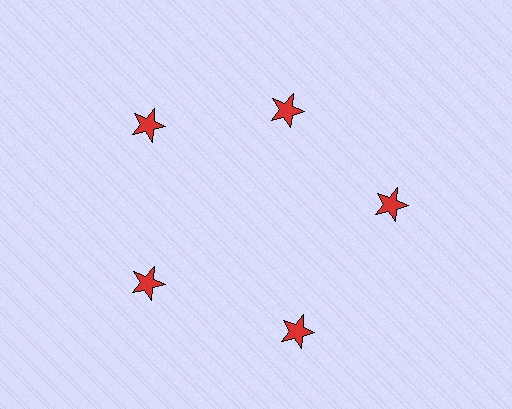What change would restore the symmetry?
The symmetry would be restored by moving it outward, back onto the ring so that all 5 stars sit at equal angles and equal distance from the center.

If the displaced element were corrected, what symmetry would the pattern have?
It would have 5-fold rotational symmetry — the pattern would map onto itself every 72 degrees.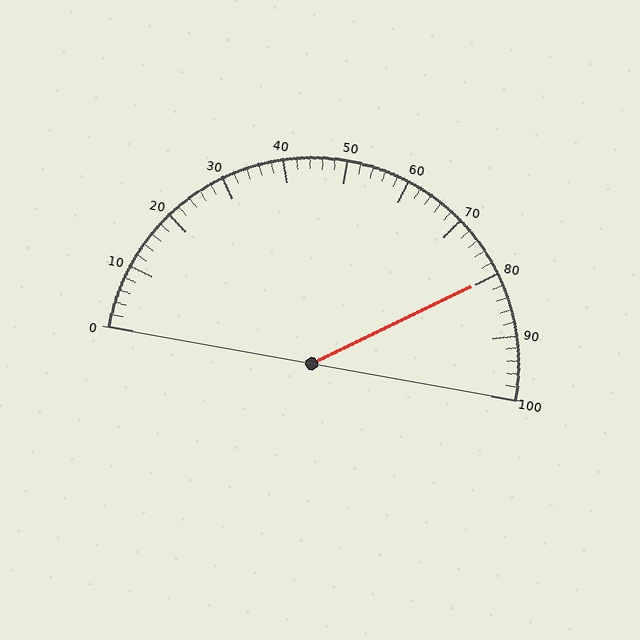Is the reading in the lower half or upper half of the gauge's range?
The reading is in the upper half of the range (0 to 100).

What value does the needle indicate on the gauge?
The needle indicates approximately 80.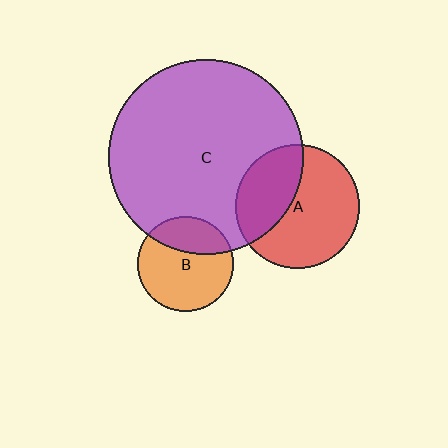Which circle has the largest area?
Circle C (purple).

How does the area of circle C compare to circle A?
Approximately 2.5 times.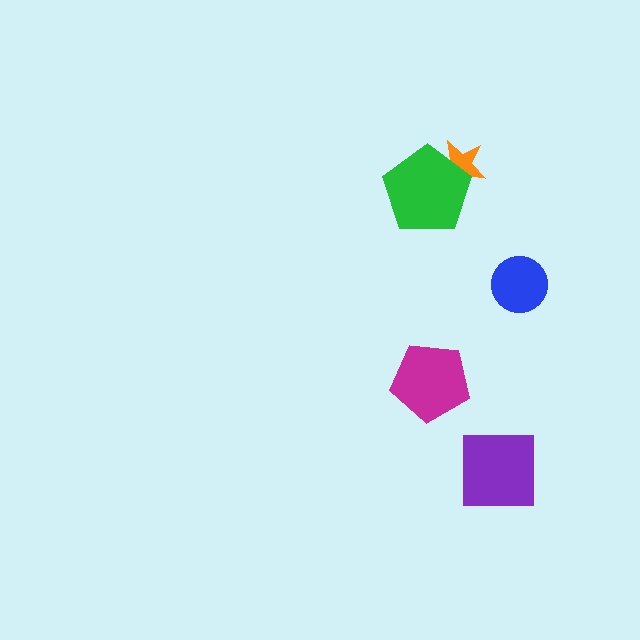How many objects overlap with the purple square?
0 objects overlap with the purple square.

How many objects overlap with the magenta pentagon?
0 objects overlap with the magenta pentagon.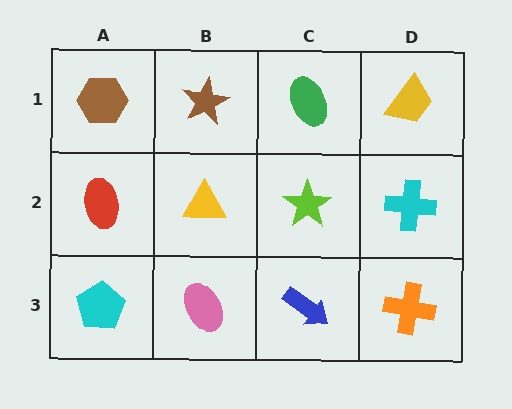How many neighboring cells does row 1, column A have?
2.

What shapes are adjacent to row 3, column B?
A yellow triangle (row 2, column B), a cyan pentagon (row 3, column A), a blue arrow (row 3, column C).